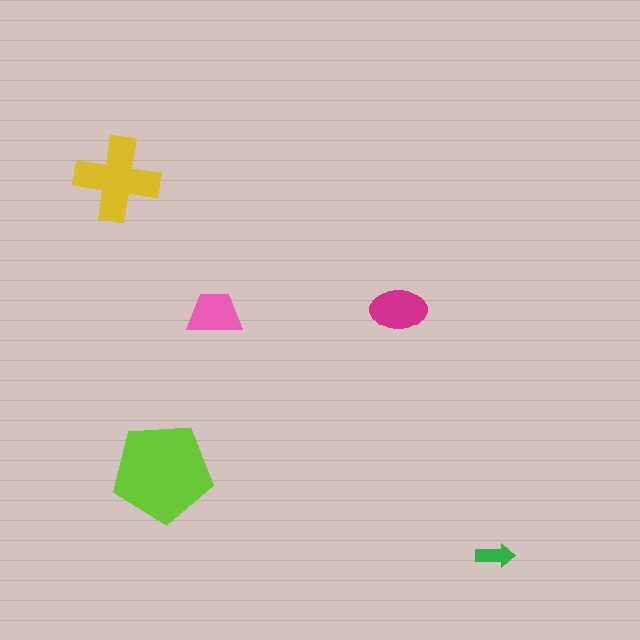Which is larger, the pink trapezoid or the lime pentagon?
The lime pentagon.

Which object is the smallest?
The green arrow.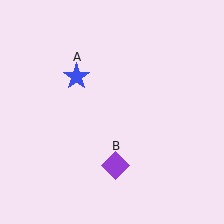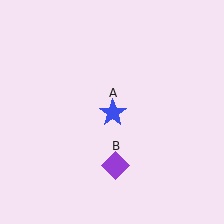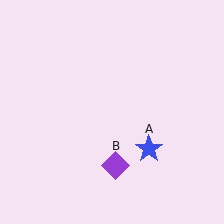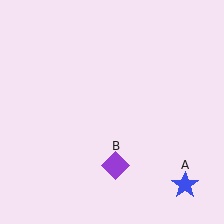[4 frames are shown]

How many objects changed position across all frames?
1 object changed position: blue star (object A).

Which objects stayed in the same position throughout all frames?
Purple diamond (object B) remained stationary.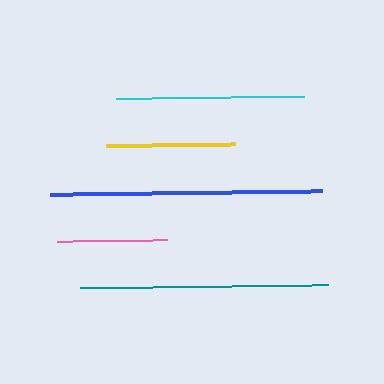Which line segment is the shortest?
The pink line is the shortest at approximately 110 pixels.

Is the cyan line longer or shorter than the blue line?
The blue line is longer than the cyan line.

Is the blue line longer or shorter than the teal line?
The blue line is longer than the teal line.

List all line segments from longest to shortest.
From longest to shortest: blue, teal, cyan, yellow, pink.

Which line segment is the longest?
The blue line is the longest at approximately 272 pixels.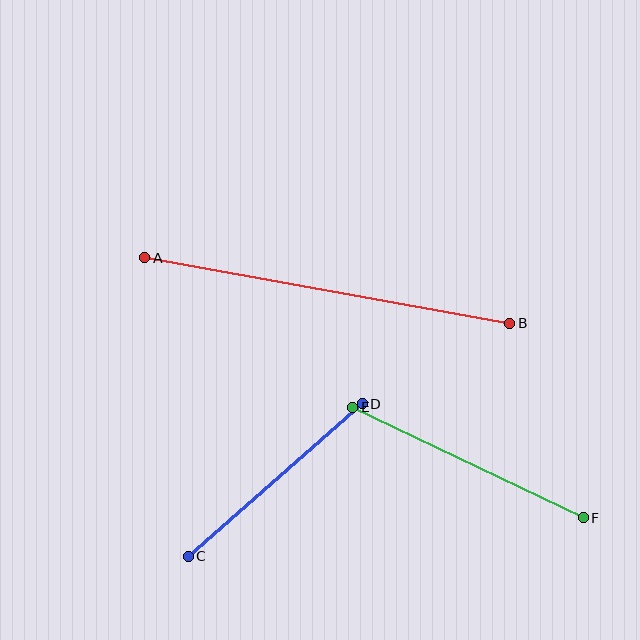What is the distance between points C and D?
The distance is approximately 231 pixels.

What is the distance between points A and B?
The distance is approximately 371 pixels.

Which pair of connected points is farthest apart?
Points A and B are farthest apart.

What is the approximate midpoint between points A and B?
The midpoint is at approximately (327, 291) pixels.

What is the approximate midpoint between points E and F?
The midpoint is at approximately (468, 462) pixels.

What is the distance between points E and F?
The distance is approximately 256 pixels.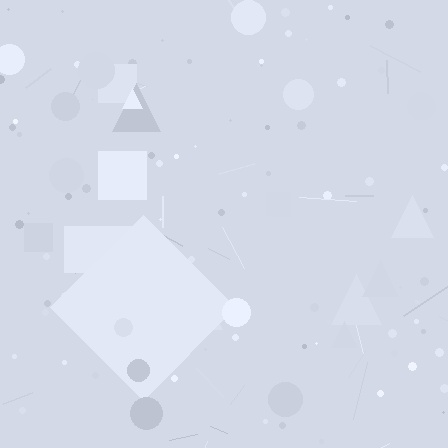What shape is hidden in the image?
A diamond is hidden in the image.